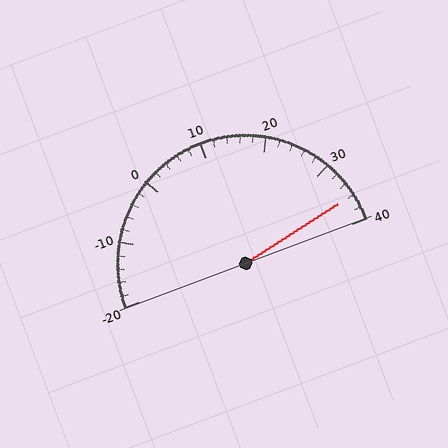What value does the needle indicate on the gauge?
The needle indicates approximately 36.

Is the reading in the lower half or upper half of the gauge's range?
The reading is in the upper half of the range (-20 to 40).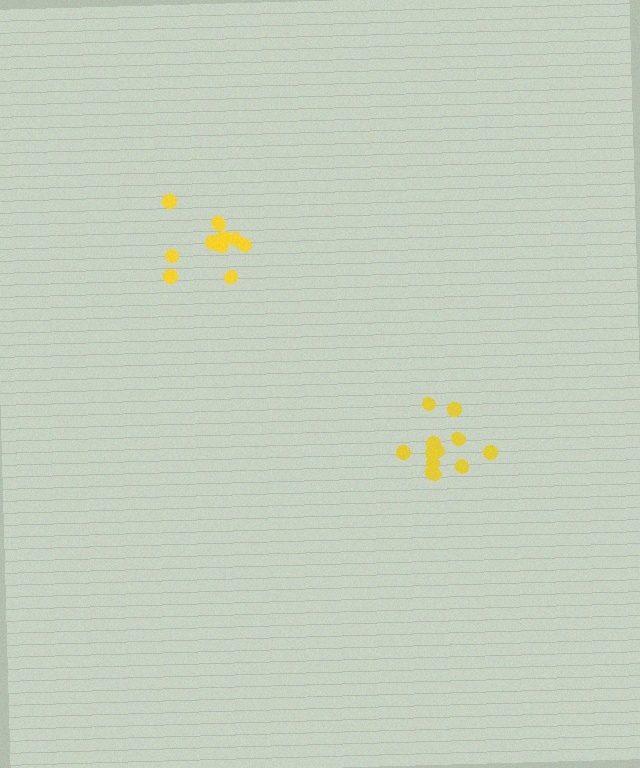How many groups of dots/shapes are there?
There are 2 groups.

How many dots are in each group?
Group 1: 10 dots, Group 2: 12 dots (22 total).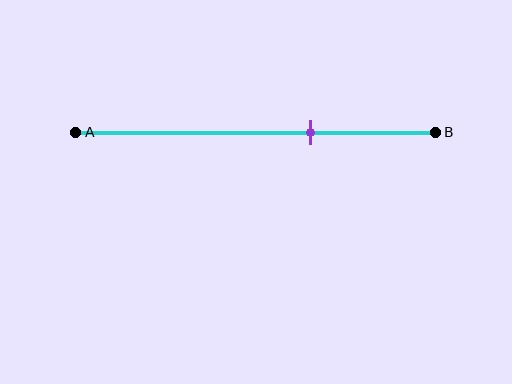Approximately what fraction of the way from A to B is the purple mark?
The purple mark is approximately 65% of the way from A to B.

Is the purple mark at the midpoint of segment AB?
No, the mark is at about 65% from A, not at the 50% midpoint.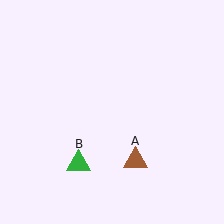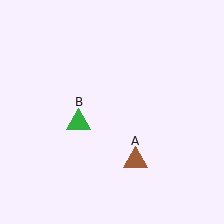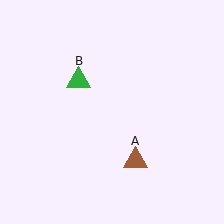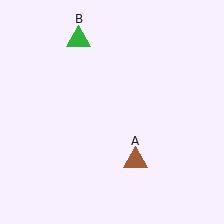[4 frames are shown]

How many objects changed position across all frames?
1 object changed position: green triangle (object B).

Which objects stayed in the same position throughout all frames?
Brown triangle (object A) remained stationary.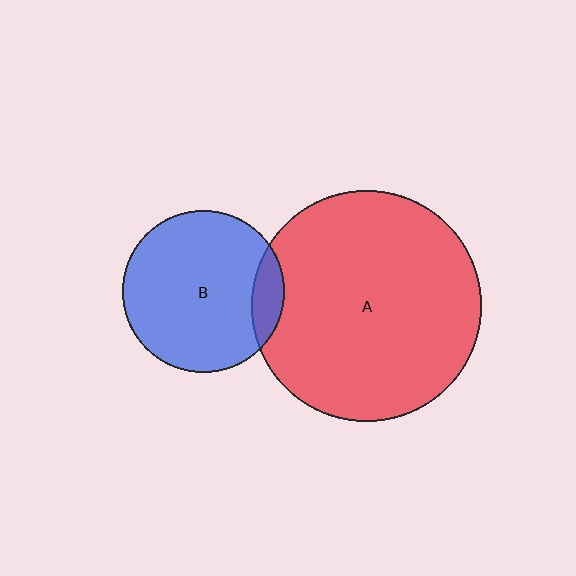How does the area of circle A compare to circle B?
Approximately 2.0 times.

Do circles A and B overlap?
Yes.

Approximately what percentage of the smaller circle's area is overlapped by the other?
Approximately 10%.